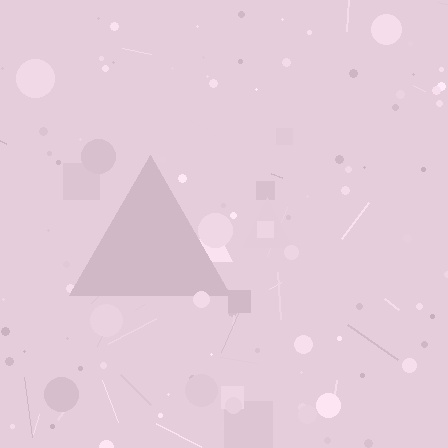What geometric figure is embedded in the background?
A triangle is embedded in the background.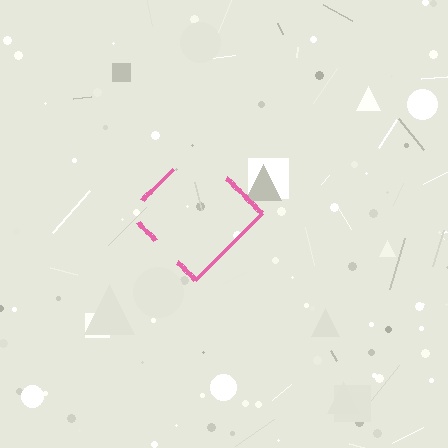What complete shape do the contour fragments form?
The contour fragments form a diamond.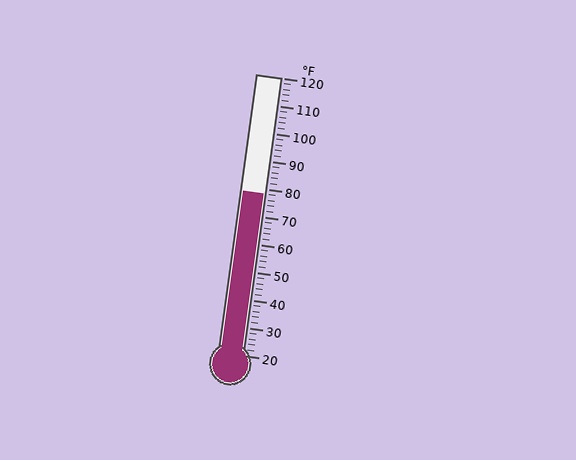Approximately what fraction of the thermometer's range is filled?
The thermometer is filled to approximately 60% of its range.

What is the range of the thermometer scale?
The thermometer scale ranges from 20°F to 120°F.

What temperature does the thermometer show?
The thermometer shows approximately 78°F.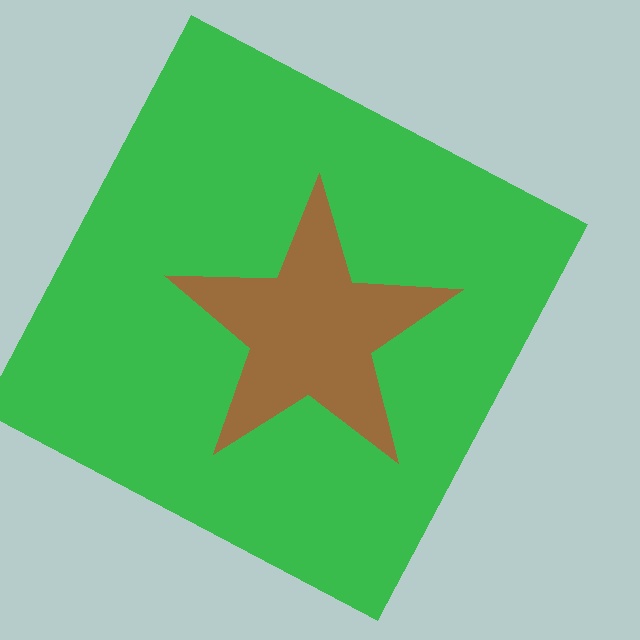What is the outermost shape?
The green square.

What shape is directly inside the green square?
The brown star.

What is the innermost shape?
The brown star.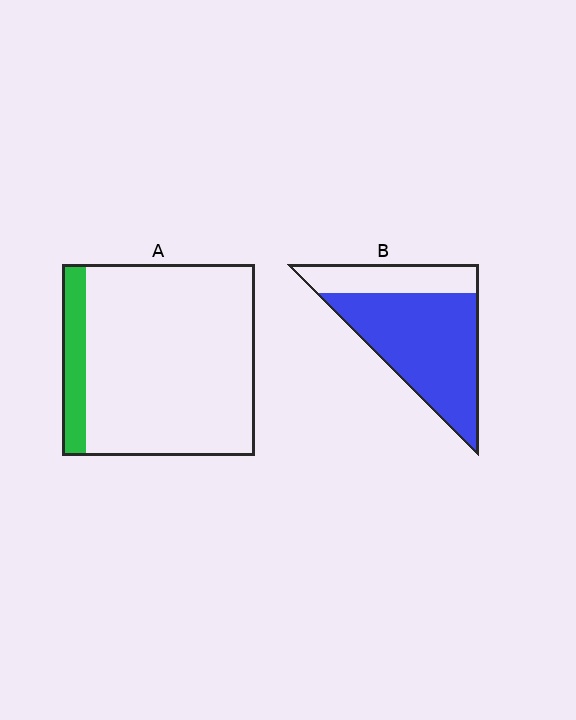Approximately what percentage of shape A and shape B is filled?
A is approximately 10% and B is approximately 70%.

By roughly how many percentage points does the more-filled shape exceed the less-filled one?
By roughly 60 percentage points (B over A).